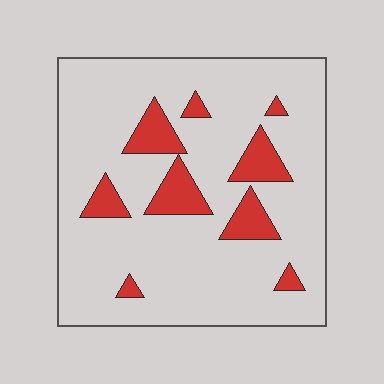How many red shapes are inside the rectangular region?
9.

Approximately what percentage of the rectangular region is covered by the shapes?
Approximately 15%.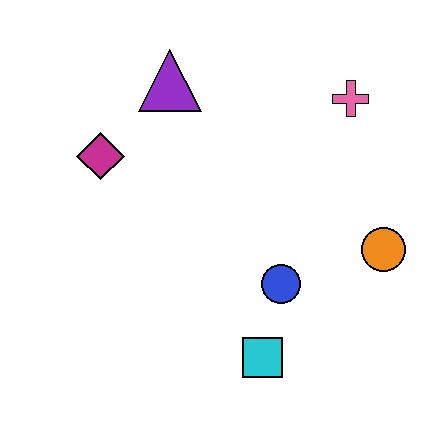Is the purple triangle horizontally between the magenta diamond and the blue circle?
Yes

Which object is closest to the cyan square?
The blue circle is closest to the cyan square.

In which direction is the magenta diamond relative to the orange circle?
The magenta diamond is to the left of the orange circle.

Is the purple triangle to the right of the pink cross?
No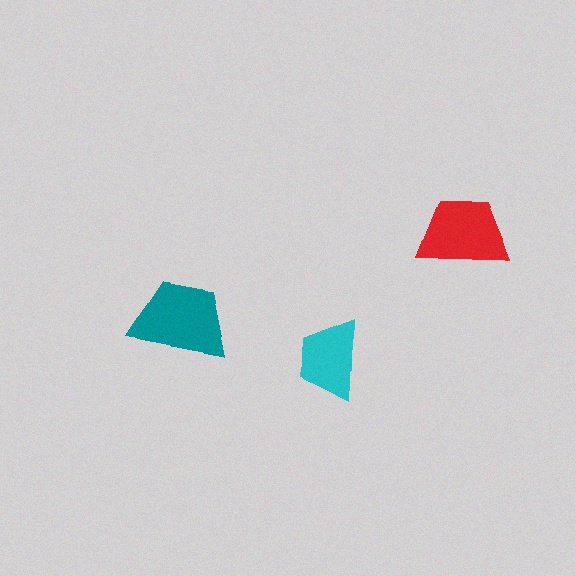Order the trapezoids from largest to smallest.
the teal one, the red one, the cyan one.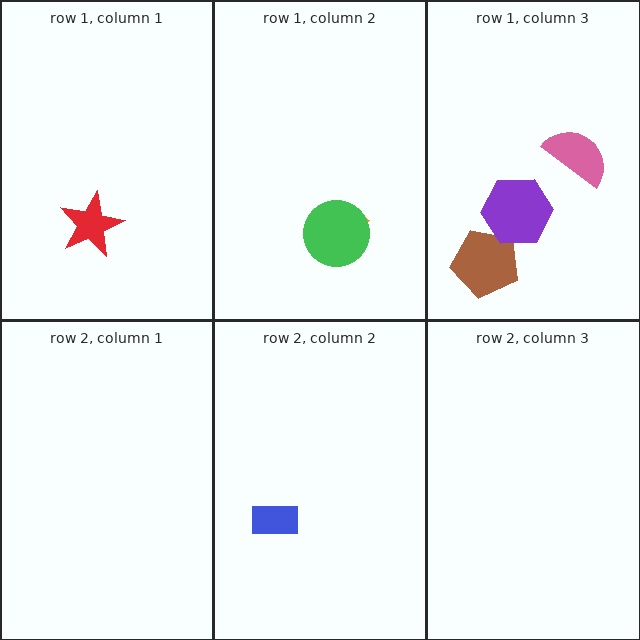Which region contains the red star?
The row 1, column 1 region.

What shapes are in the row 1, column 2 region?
The orange trapezoid, the green circle.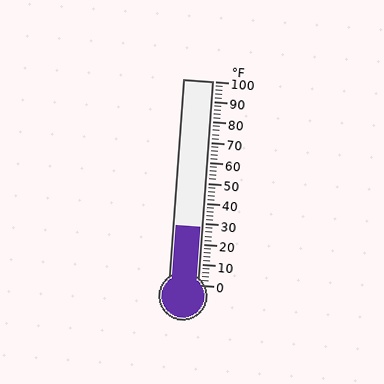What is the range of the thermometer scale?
The thermometer scale ranges from 0°F to 100°F.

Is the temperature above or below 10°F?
The temperature is above 10°F.